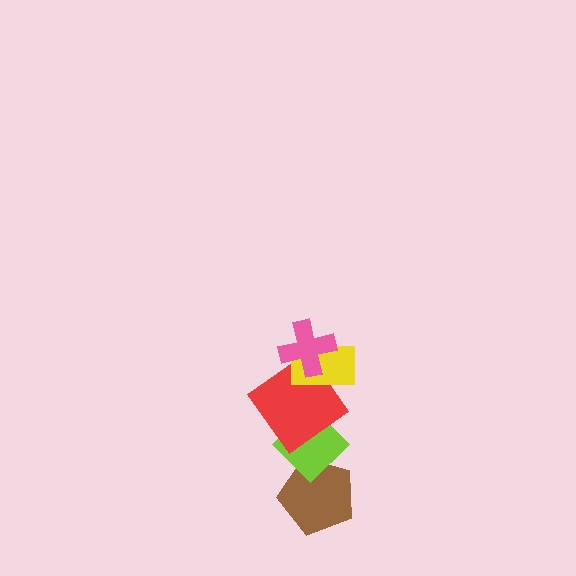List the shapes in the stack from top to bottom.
From top to bottom: the pink cross, the yellow rectangle, the red diamond, the lime diamond, the brown pentagon.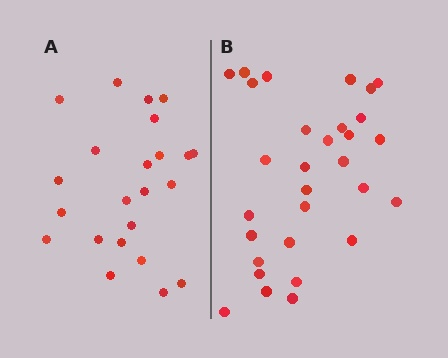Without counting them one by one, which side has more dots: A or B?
Region B (the right region) has more dots.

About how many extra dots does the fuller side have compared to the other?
Region B has roughly 8 or so more dots than region A.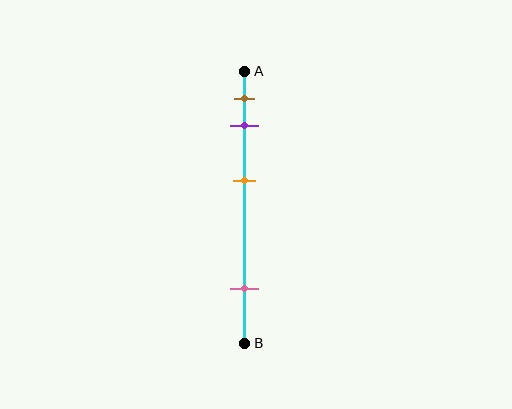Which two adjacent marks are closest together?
The brown and purple marks are the closest adjacent pair.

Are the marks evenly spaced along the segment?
No, the marks are not evenly spaced.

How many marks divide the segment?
There are 4 marks dividing the segment.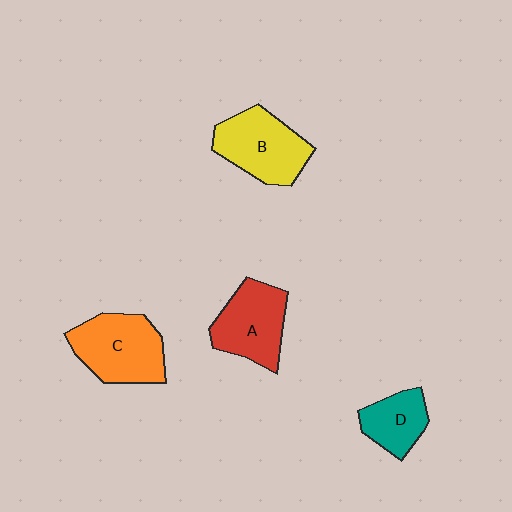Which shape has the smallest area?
Shape D (teal).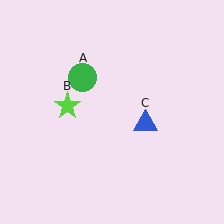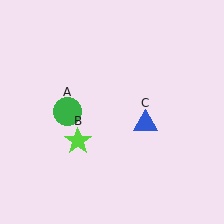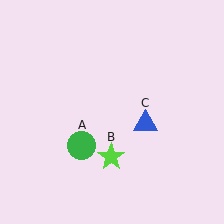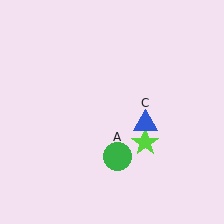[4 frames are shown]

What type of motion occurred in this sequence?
The green circle (object A), lime star (object B) rotated counterclockwise around the center of the scene.